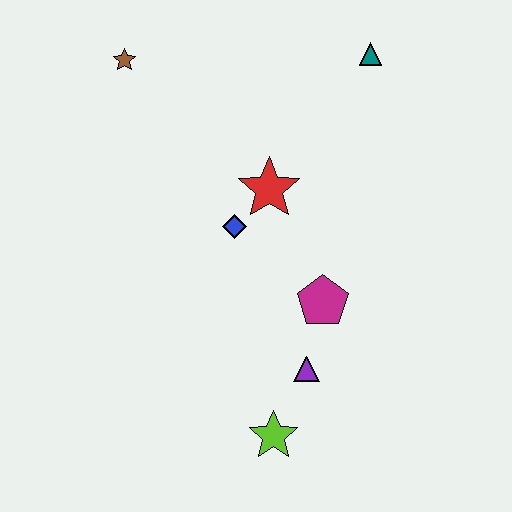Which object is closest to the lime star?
The purple triangle is closest to the lime star.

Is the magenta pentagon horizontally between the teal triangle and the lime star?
Yes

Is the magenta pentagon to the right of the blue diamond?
Yes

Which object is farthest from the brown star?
The lime star is farthest from the brown star.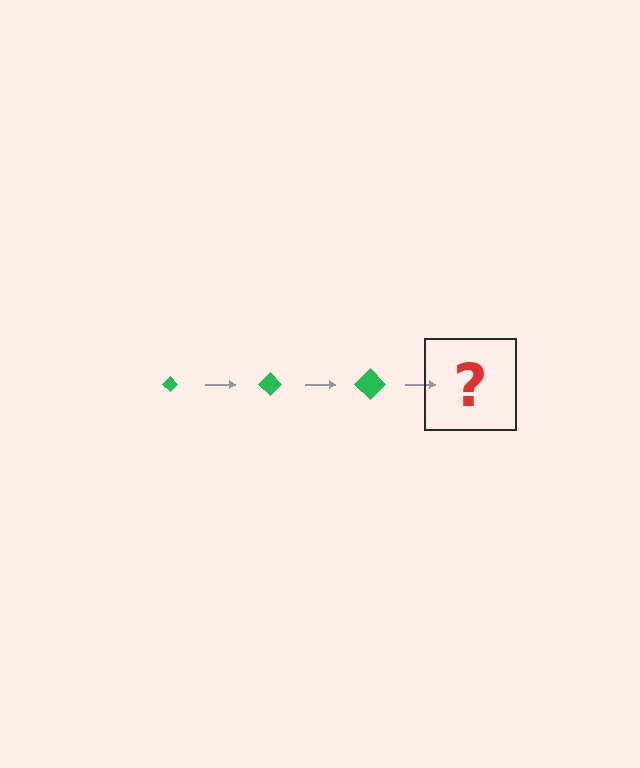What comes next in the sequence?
The next element should be a green diamond, larger than the previous one.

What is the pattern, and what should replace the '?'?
The pattern is that the diamond gets progressively larger each step. The '?' should be a green diamond, larger than the previous one.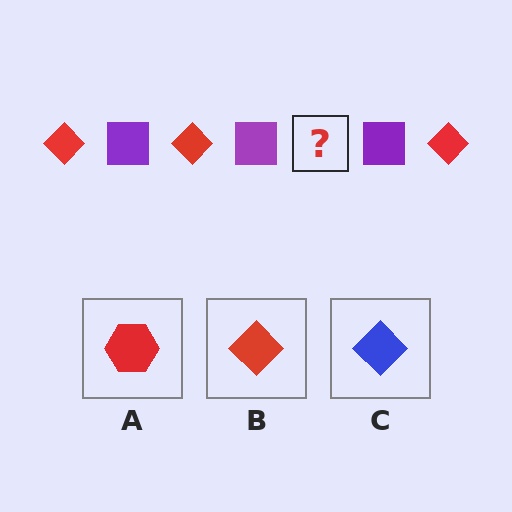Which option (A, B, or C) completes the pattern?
B.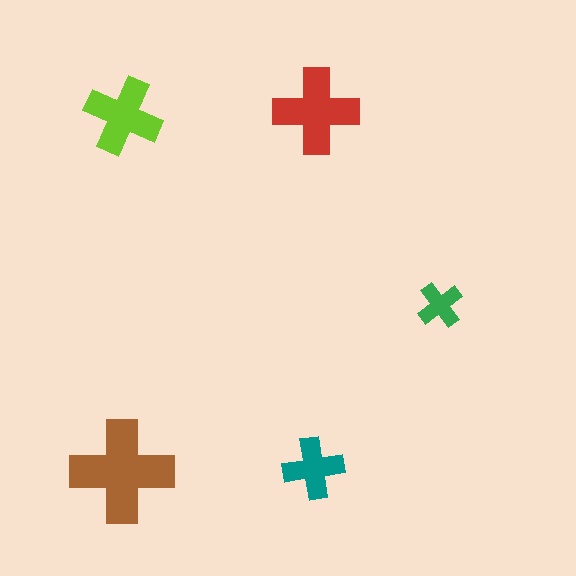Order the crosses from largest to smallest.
the brown one, the red one, the lime one, the teal one, the green one.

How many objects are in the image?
There are 5 objects in the image.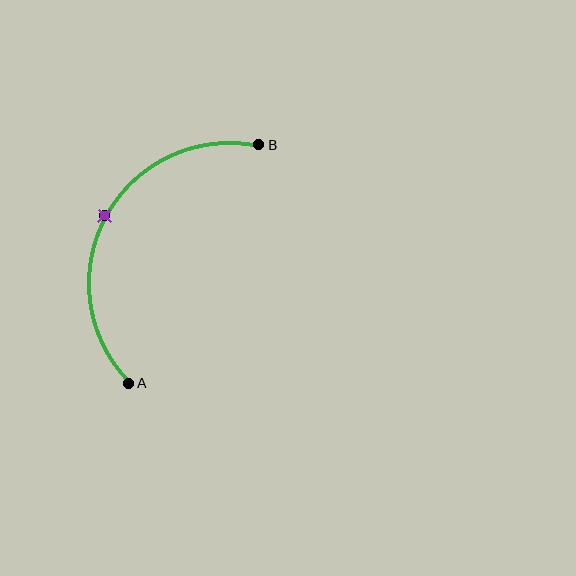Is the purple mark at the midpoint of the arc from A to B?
Yes. The purple mark lies on the arc at equal arc-length from both A and B — it is the arc midpoint.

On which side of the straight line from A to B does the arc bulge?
The arc bulges to the left of the straight line connecting A and B.